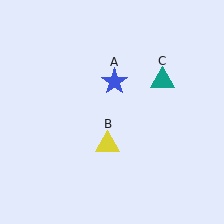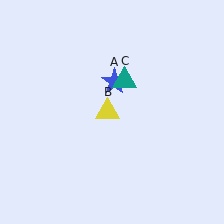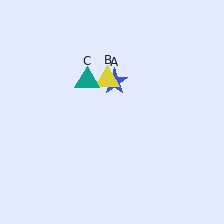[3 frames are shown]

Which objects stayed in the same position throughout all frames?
Blue star (object A) remained stationary.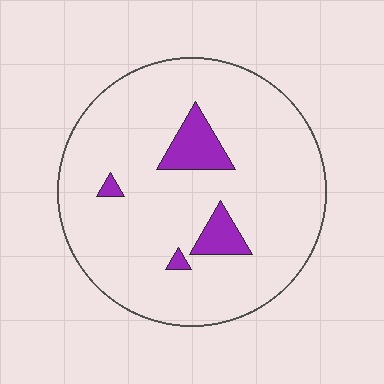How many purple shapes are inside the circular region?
4.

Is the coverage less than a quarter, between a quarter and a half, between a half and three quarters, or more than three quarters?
Less than a quarter.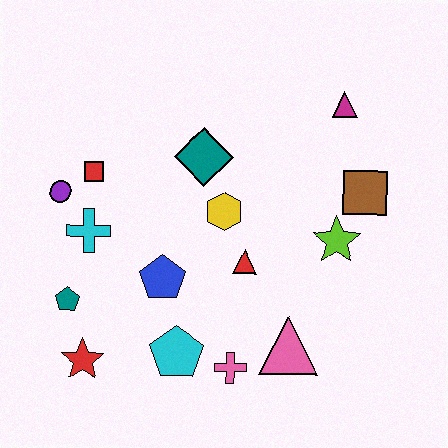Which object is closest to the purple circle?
The red square is closest to the purple circle.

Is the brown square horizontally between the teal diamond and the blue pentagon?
No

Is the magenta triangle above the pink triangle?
Yes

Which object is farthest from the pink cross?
The magenta triangle is farthest from the pink cross.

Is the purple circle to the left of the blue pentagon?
Yes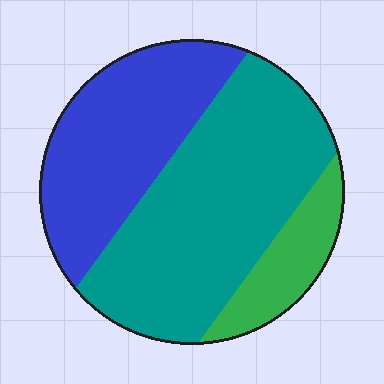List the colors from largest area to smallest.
From largest to smallest: teal, blue, green.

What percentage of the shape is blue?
Blue takes up between a quarter and a half of the shape.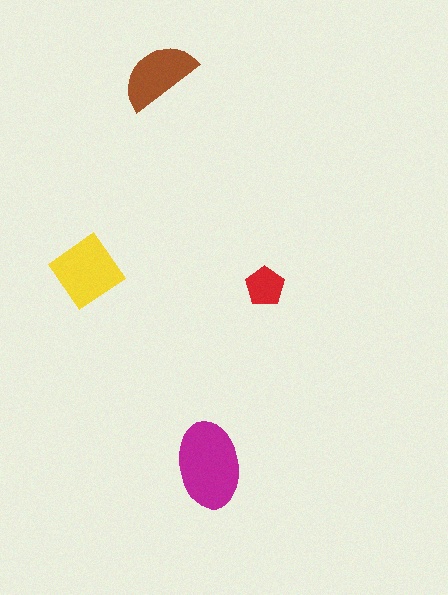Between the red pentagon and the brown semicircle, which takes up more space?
The brown semicircle.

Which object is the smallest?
The red pentagon.